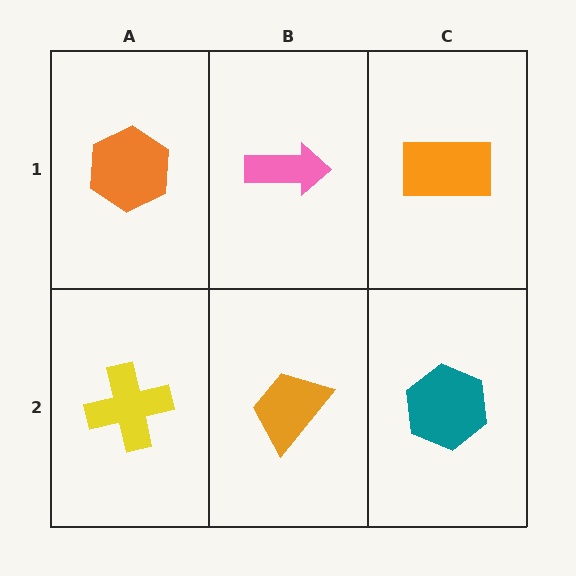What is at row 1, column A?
An orange hexagon.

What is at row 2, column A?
A yellow cross.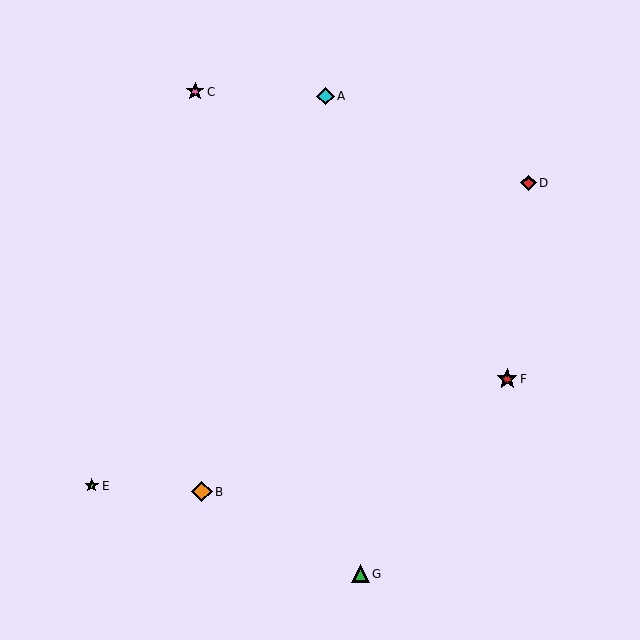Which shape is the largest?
The orange diamond (labeled B) is the largest.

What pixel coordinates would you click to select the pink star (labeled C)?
Click at (195, 92) to select the pink star C.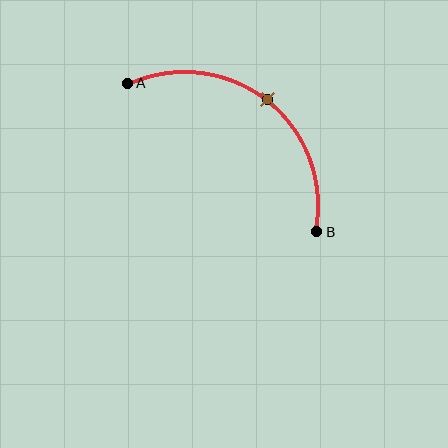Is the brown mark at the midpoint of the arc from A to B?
Yes. The brown mark lies on the arc at equal arc-length from both A and B — it is the arc midpoint.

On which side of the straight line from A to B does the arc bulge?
The arc bulges above and to the right of the straight line connecting A and B.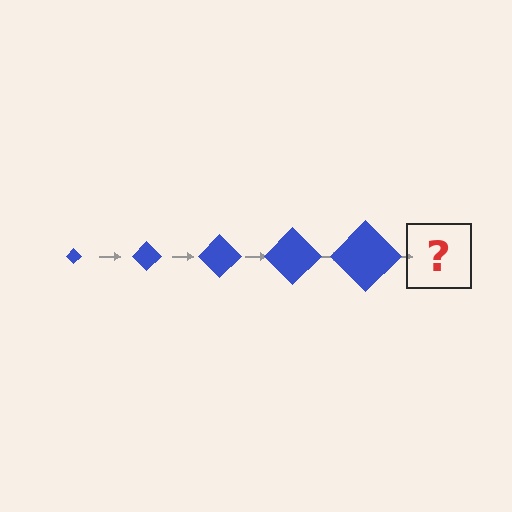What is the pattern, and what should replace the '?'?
The pattern is that the diamond gets progressively larger each step. The '?' should be a blue diamond, larger than the previous one.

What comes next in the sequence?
The next element should be a blue diamond, larger than the previous one.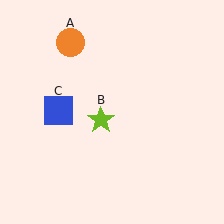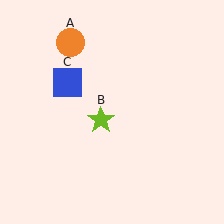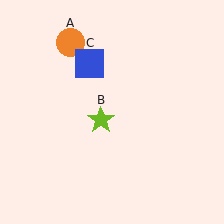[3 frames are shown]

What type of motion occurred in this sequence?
The blue square (object C) rotated clockwise around the center of the scene.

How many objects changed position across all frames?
1 object changed position: blue square (object C).